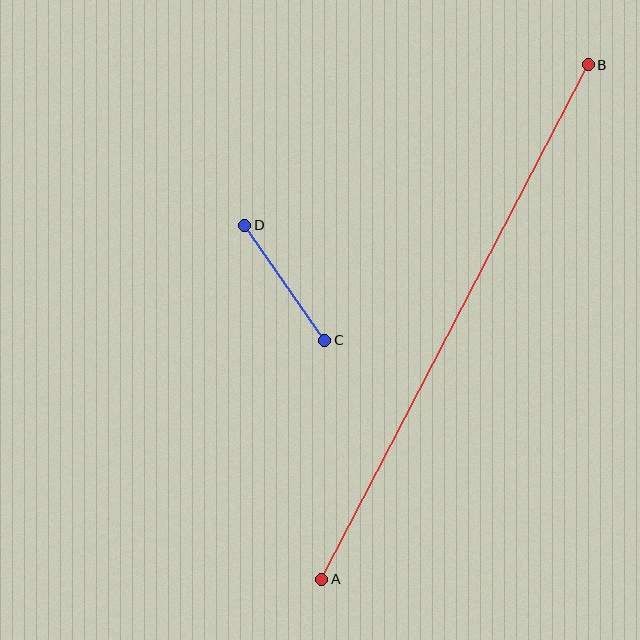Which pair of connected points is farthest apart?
Points A and B are farthest apart.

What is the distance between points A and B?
The distance is approximately 579 pixels.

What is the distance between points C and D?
The distance is approximately 140 pixels.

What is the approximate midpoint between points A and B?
The midpoint is at approximately (455, 322) pixels.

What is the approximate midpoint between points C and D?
The midpoint is at approximately (285, 283) pixels.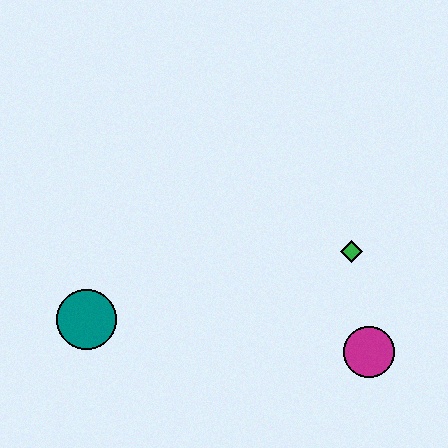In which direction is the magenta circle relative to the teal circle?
The magenta circle is to the right of the teal circle.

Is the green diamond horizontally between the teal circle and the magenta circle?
Yes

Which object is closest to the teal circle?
The green diamond is closest to the teal circle.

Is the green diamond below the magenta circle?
No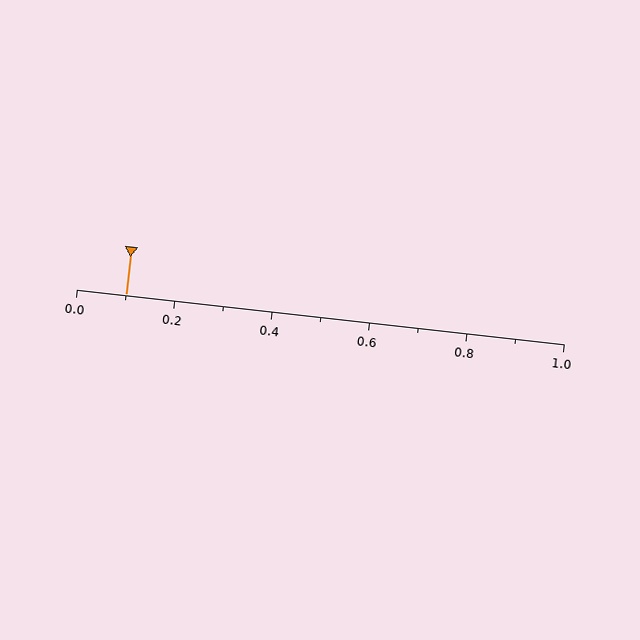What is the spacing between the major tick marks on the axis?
The major ticks are spaced 0.2 apart.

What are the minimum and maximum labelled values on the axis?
The axis runs from 0.0 to 1.0.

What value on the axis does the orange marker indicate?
The marker indicates approximately 0.1.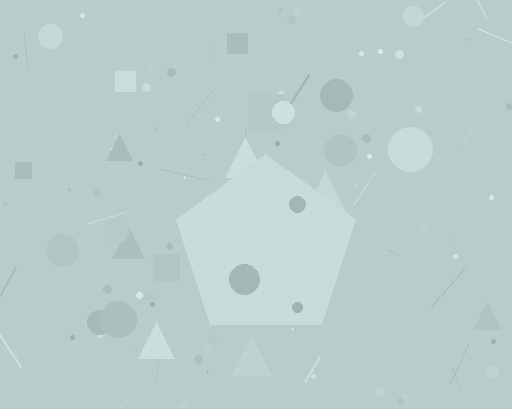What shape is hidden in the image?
A pentagon is hidden in the image.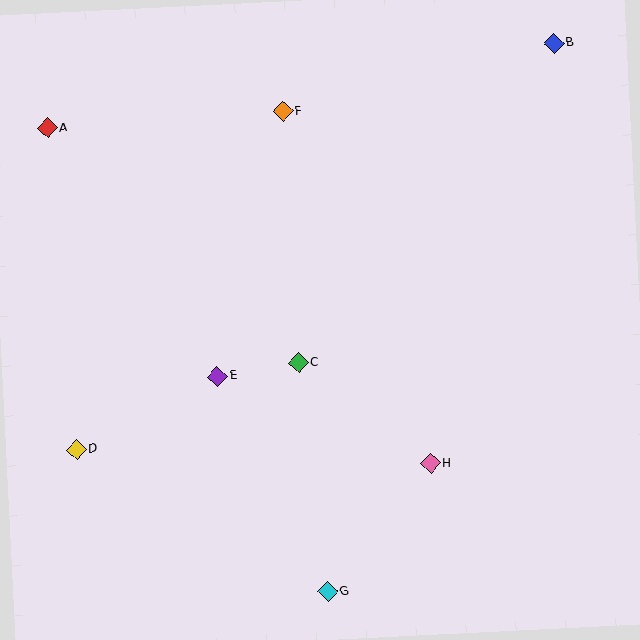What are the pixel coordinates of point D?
Point D is at (76, 450).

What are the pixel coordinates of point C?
Point C is at (298, 363).